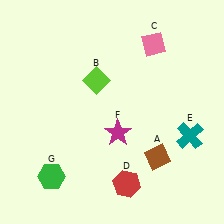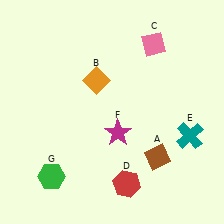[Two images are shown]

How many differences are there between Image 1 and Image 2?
There is 1 difference between the two images.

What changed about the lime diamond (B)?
In Image 1, B is lime. In Image 2, it changed to orange.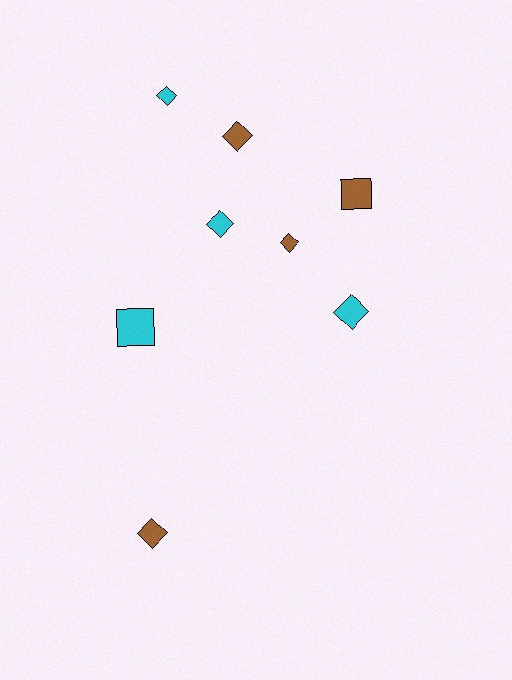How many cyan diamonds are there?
There are 3 cyan diamonds.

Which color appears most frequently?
Brown, with 4 objects.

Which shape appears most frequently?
Diamond, with 6 objects.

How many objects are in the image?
There are 8 objects.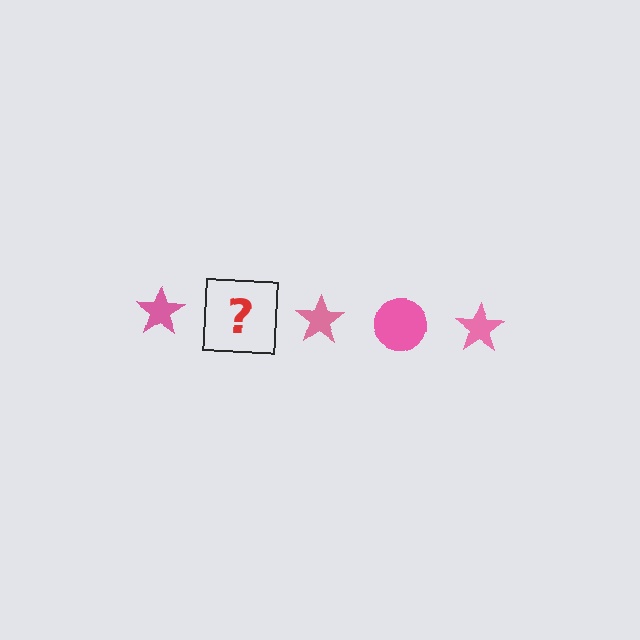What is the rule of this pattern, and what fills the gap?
The rule is that the pattern cycles through star, circle shapes in pink. The gap should be filled with a pink circle.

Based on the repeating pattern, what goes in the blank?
The blank should be a pink circle.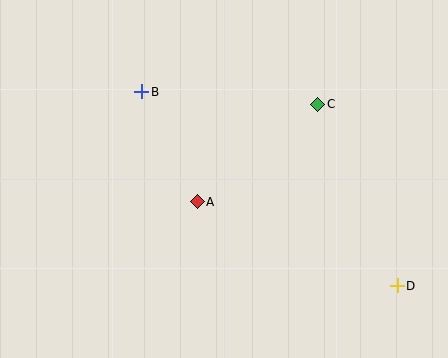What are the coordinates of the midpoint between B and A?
The midpoint between B and A is at (169, 147).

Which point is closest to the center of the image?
Point A at (197, 202) is closest to the center.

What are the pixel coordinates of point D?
Point D is at (397, 286).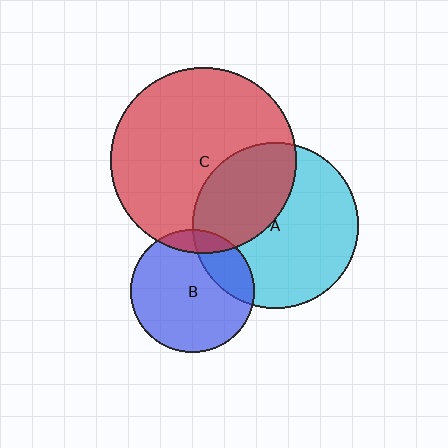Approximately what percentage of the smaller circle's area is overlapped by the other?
Approximately 10%.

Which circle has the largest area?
Circle C (red).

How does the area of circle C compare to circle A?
Approximately 1.2 times.